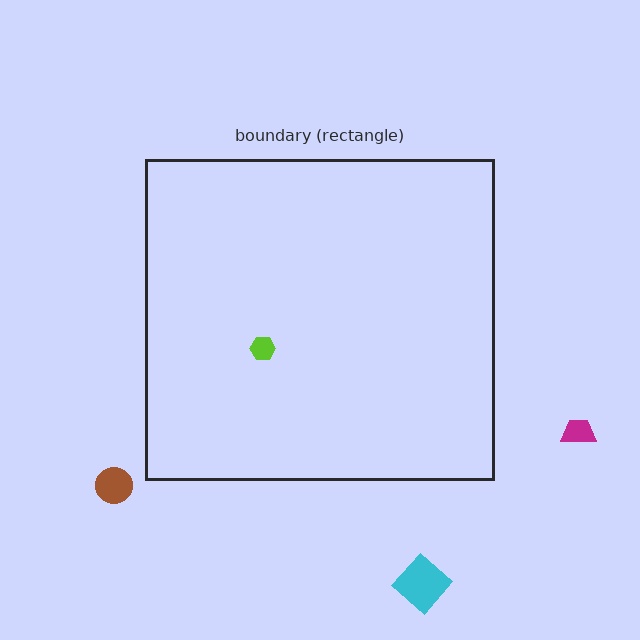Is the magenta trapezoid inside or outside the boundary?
Outside.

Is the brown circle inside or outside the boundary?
Outside.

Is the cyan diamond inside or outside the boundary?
Outside.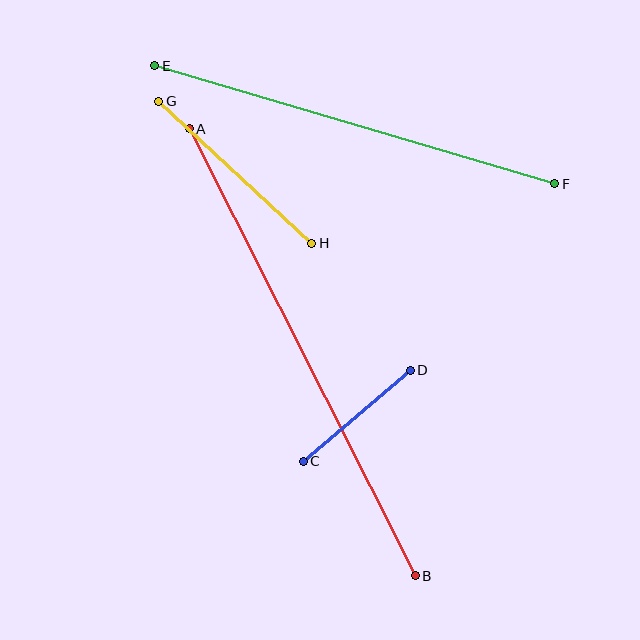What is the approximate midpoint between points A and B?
The midpoint is at approximately (302, 352) pixels.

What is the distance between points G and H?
The distance is approximately 209 pixels.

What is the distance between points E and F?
The distance is approximately 417 pixels.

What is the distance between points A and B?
The distance is approximately 501 pixels.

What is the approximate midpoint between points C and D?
The midpoint is at approximately (357, 416) pixels.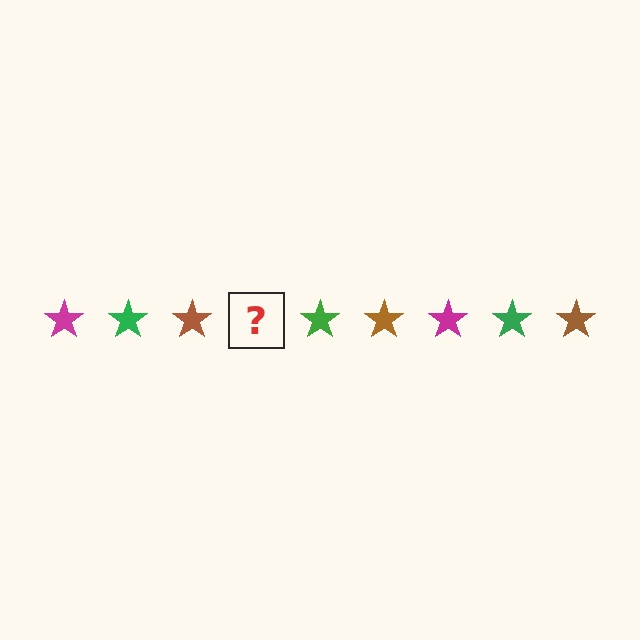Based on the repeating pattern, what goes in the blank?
The blank should be a magenta star.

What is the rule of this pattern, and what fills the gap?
The rule is that the pattern cycles through magenta, green, brown stars. The gap should be filled with a magenta star.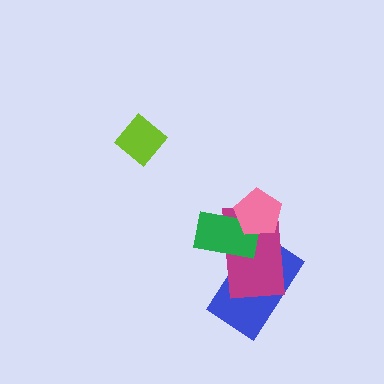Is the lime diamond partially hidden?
No, no other shape covers it.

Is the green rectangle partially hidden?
Yes, it is partially covered by another shape.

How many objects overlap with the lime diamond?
0 objects overlap with the lime diamond.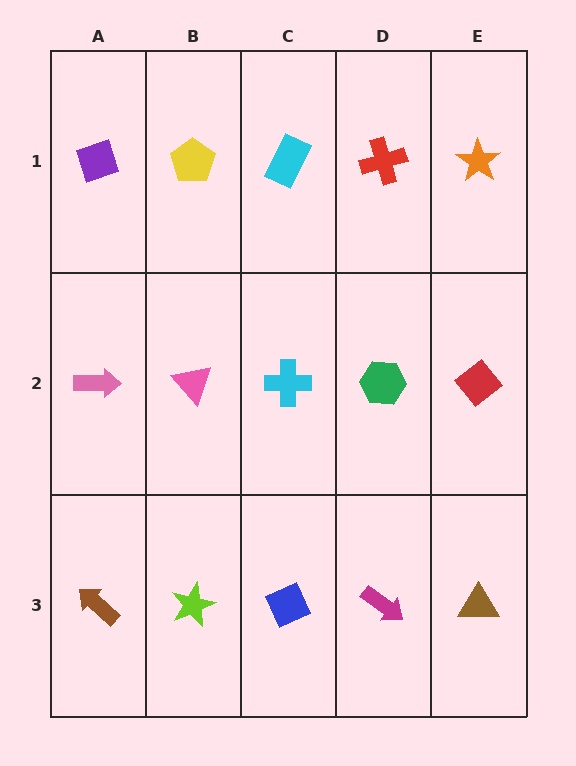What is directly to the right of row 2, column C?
A green hexagon.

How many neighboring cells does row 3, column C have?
3.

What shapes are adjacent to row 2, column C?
A cyan rectangle (row 1, column C), a blue diamond (row 3, column C), a pink triangle (row 2, column B), a green hexagon (row 2, column D).